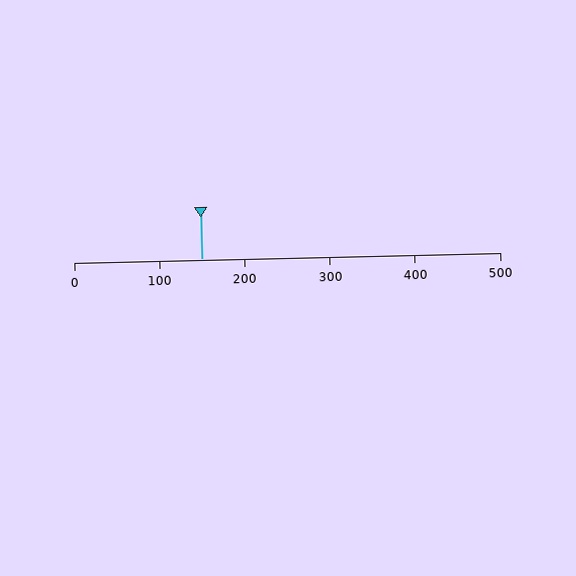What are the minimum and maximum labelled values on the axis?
The axis runs from 0 to 500.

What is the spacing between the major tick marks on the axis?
The major ticks are spaced 100 apart.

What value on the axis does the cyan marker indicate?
The marker indicates approximately 150.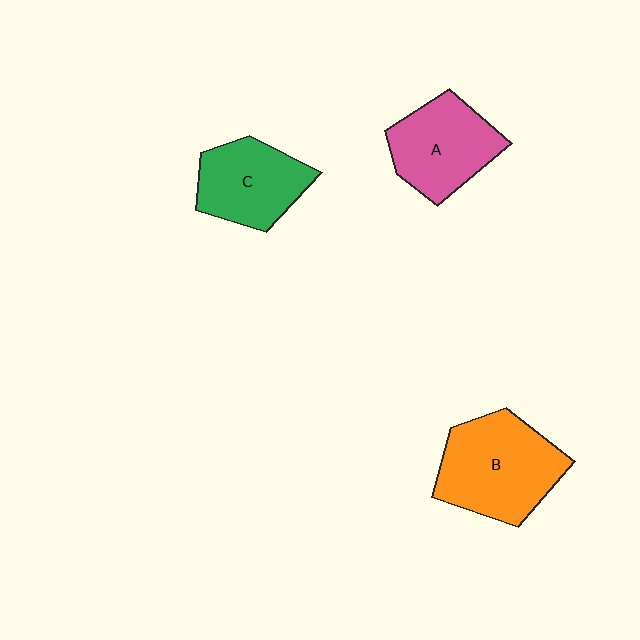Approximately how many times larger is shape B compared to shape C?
Approximately 1.3 times.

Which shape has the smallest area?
Shape C (green).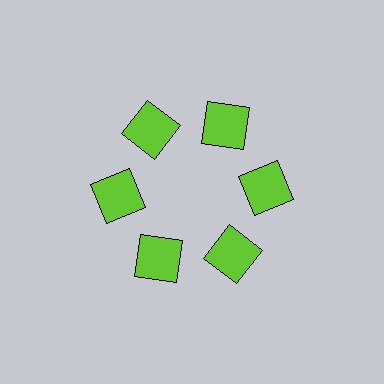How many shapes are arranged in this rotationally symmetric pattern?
There are 6 shapes, arranged in 6 groups of 1.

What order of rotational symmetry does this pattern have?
This pattern has 6-fold rotational symmetry.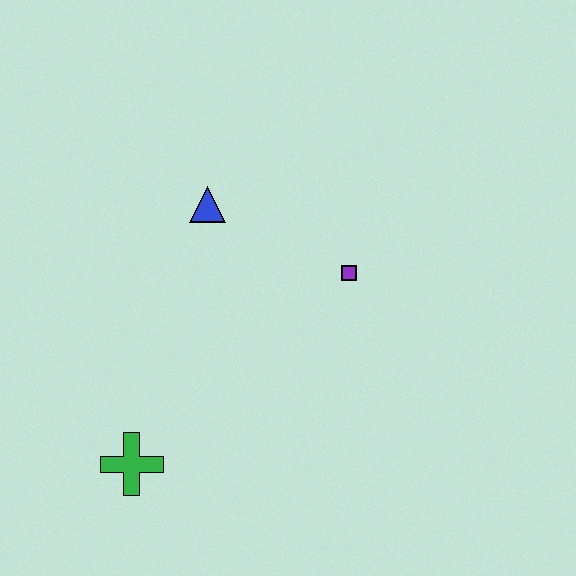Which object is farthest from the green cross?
The purple square is farthest from the green cross.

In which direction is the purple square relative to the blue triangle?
The purple square is to the right of the blue triangle.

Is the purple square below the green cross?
No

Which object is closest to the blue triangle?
The purple square is closest to the blue triangle.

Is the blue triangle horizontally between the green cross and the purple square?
Yes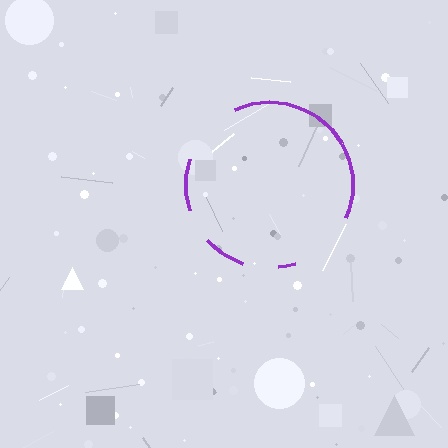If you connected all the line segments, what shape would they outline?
They would outline a circle.